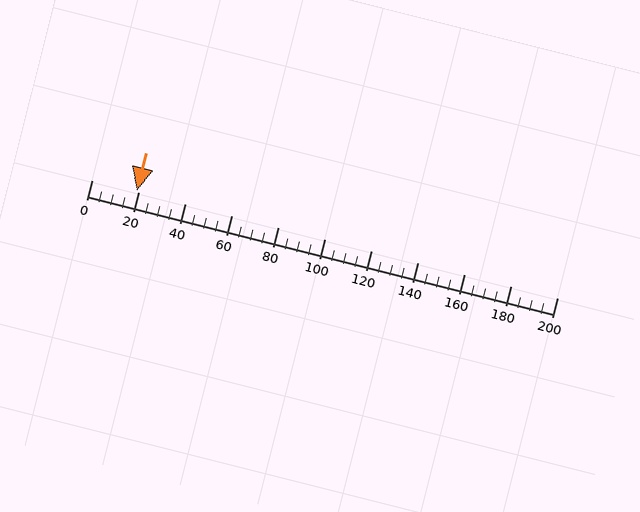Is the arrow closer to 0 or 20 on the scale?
The arrow is closer to 20.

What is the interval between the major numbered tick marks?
The major tick marks are spaced 20 units apart.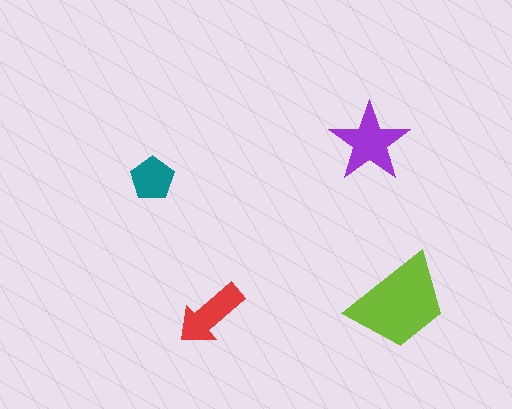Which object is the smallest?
The teal pentagon.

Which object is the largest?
The lime trapezoid.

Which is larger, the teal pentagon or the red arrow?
The red arrow.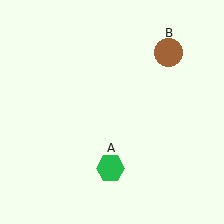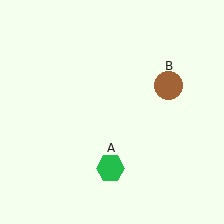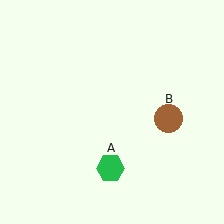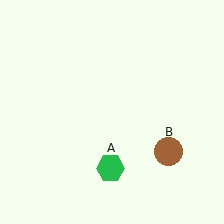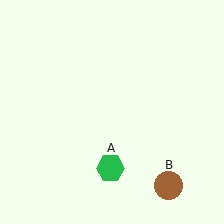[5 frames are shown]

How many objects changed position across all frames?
1 object changed position: brown circle (object B).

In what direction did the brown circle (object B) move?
The brown circle (object B) moved down.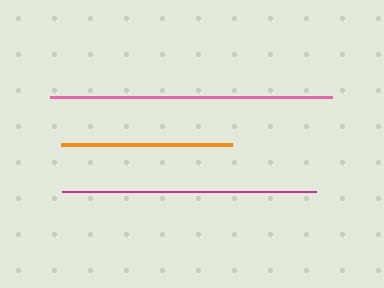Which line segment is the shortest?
The orange line is the shortest at approximately 171 pixels.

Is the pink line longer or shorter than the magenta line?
The pink line is longer than the magenta line.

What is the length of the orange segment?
The orange segment is approximately 171 pixels long.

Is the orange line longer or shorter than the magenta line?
The magenta line is longer than the orange line.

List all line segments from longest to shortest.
From longest to shortest: pink, magenta, orange.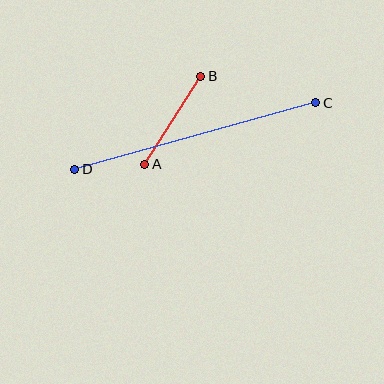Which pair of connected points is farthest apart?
Points C and D are farthest apart.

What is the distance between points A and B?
The distance is approximately 104 pixels.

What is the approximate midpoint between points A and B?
The midpoint is at approximately (173, 120) pixels.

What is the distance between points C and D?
The distance is approximately 250 pixels.